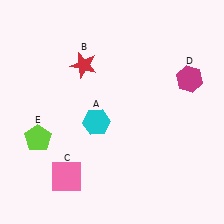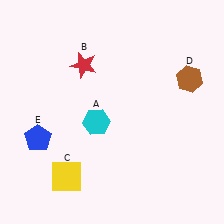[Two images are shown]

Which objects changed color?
C changed from pink to yellow. D changed from magenta to brown. E changed from lime to blue.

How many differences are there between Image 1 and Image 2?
There are 3 differences between the two images.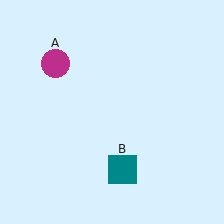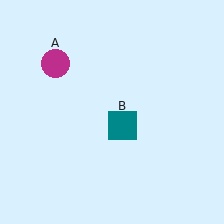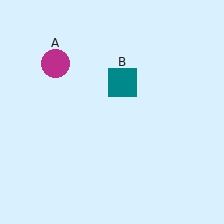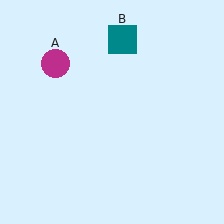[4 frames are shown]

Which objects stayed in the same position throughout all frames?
Magenta circle (object A) remained stationary.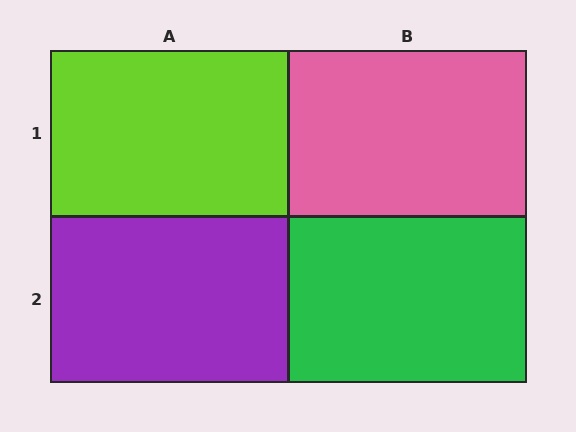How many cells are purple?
1 cell is purple.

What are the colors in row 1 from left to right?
Lime, pink.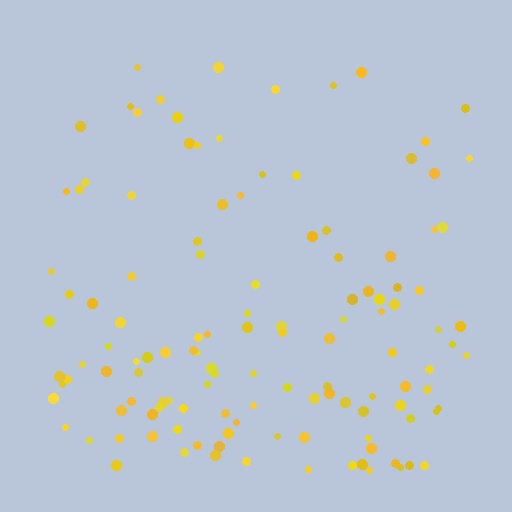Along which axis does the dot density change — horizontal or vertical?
Vertical.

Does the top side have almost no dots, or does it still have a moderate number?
Still a moderate number, just noticeably fewer than the bottom.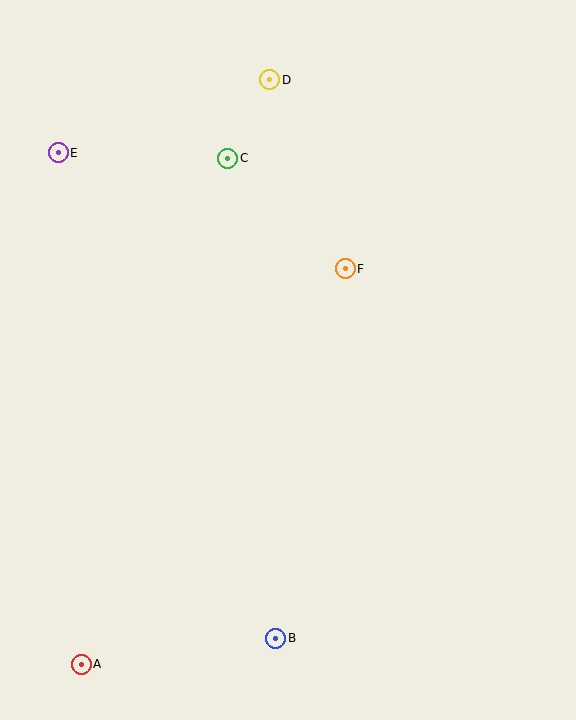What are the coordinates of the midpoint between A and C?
The midpoint between A and C is at (154, 411).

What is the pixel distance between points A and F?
The distance between A and F is 476 pixels.